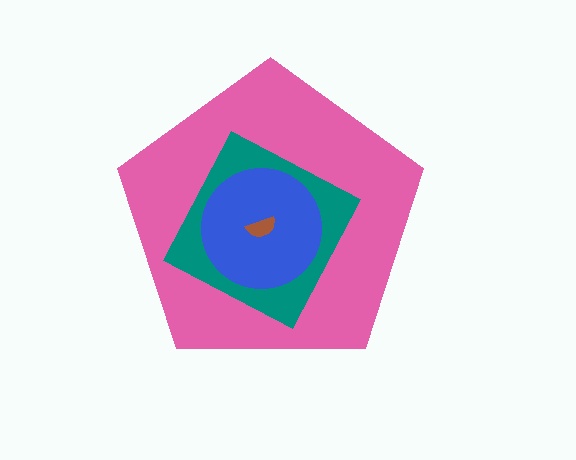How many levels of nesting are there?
4.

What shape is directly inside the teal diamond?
The blue circle.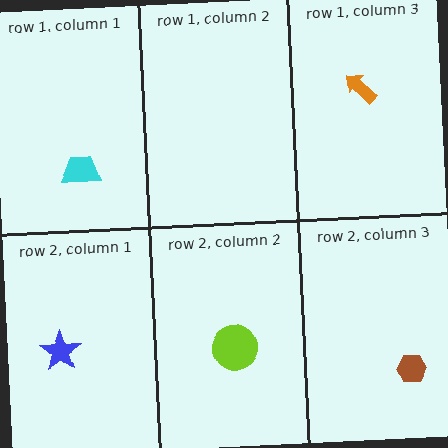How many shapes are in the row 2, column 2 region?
1.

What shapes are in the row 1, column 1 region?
The cyan trapezoid.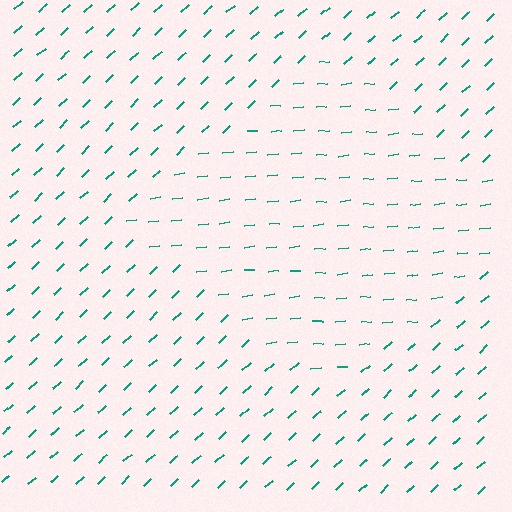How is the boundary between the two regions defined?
The boundary is defined purely by a change in line orientation (approximately 37 degrees difference). All lines are the same color and thickness.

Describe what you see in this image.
The image is filled with small teal line segments. A diamond region in the image has lines oriented differently from the surrounding lines, creating a visible texture boundary.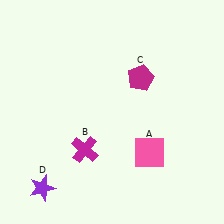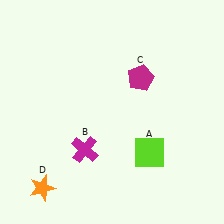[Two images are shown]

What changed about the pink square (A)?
In Image 1, A is pink. In Image 2, it changed to lime.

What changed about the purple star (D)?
In Image 1, D is purple. In Image 2, it changed to orange.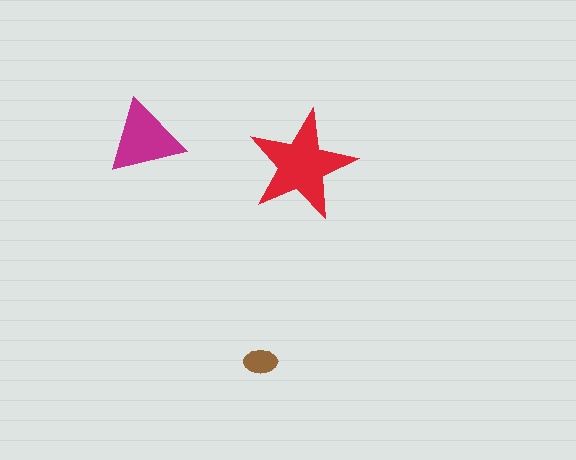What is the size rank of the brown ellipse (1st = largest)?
3rd.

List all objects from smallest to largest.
The brown ellipse, the magenta triangle, the red star.